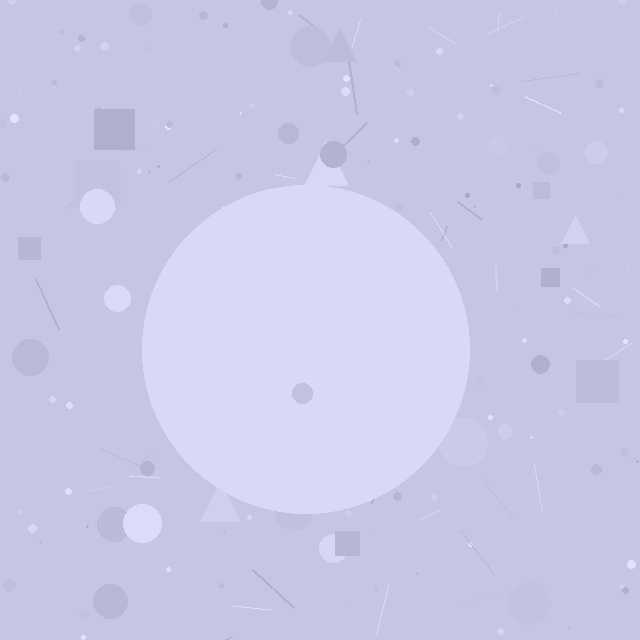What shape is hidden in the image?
A circle is hidden in the image.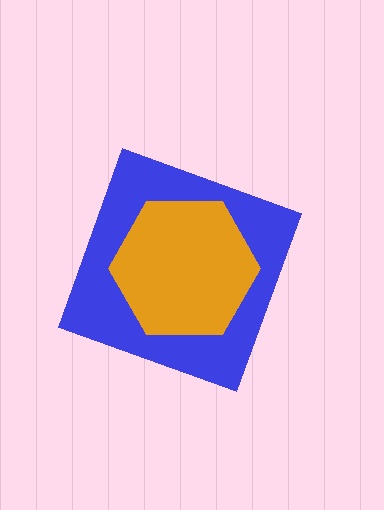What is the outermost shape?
The blue diamond.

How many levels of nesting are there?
2.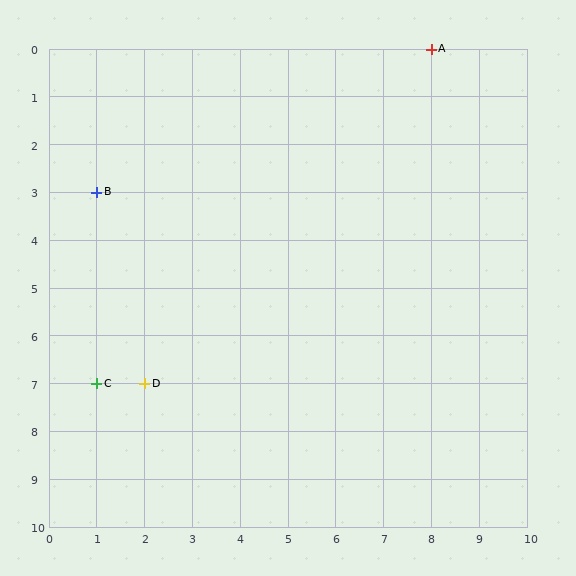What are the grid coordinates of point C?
Point C is at grid coordinates (1, 7).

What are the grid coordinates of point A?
Point A is at grid coordinates (8, 0).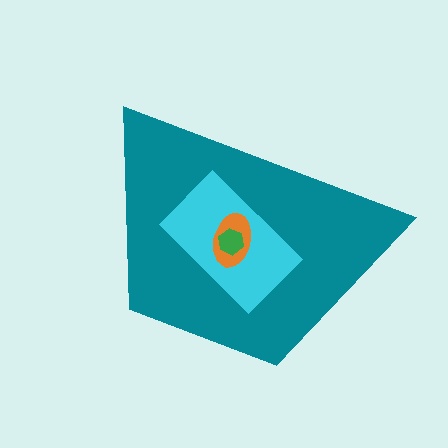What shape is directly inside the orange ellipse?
The green hexagon.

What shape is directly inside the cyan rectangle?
The orange ellipse.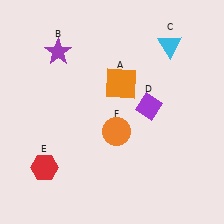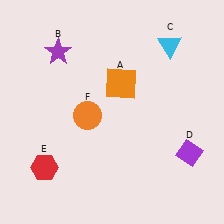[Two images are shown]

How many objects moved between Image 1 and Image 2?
2 objects moved between the two images.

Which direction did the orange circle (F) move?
The orange circle (F) moved left.